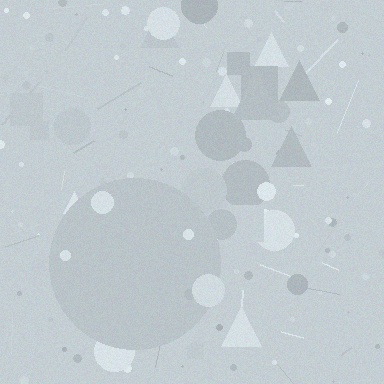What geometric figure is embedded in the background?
A circle is embedded in the background.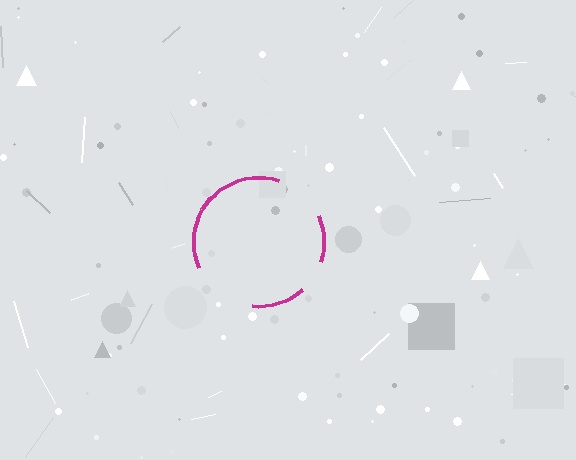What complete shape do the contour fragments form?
The contour fragments form a circle.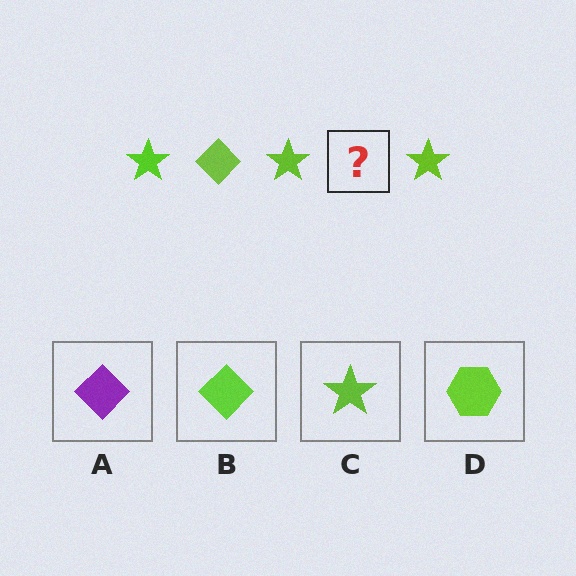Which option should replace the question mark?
Option B.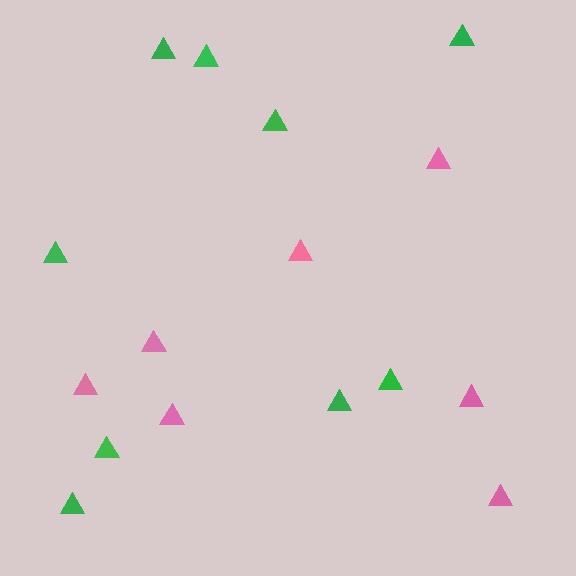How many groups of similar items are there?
There are 2 groups: one group of green triangles (9) and one group of pink triangles (7).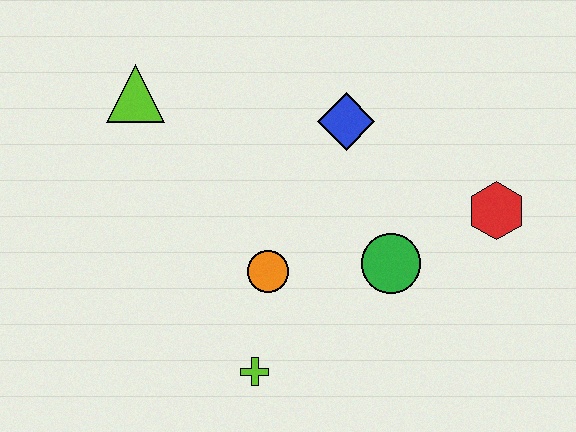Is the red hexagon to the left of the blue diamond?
No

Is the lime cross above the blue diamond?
No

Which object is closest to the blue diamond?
The green circle is closest to the blue diamond.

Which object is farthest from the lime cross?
The lime triangle is farthest from the lime cross.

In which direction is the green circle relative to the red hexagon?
The green circle is to the left of the red hexagon.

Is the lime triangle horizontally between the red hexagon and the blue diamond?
No